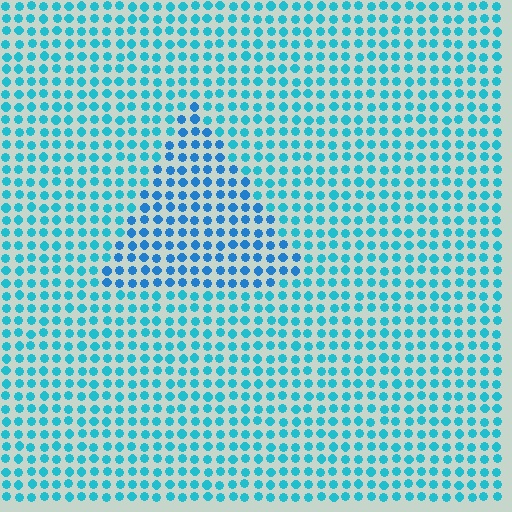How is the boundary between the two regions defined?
The boundary is defined purely by a slight shift in hue (about 22 degrees). Spacing, size, and orientation are identical on both sides.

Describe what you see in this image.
The image is filled with small cyan elements in a uniform arrangement. A triangle-shaped region is visible where the elements are tinted to a slightly different hue, forming a subtle color boundary.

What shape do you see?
I see a triangle.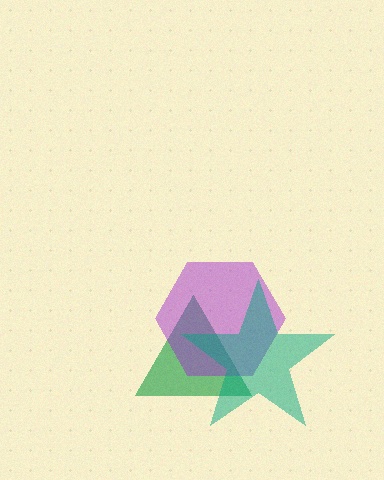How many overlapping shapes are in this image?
There are 3 overlapping shapes in the image.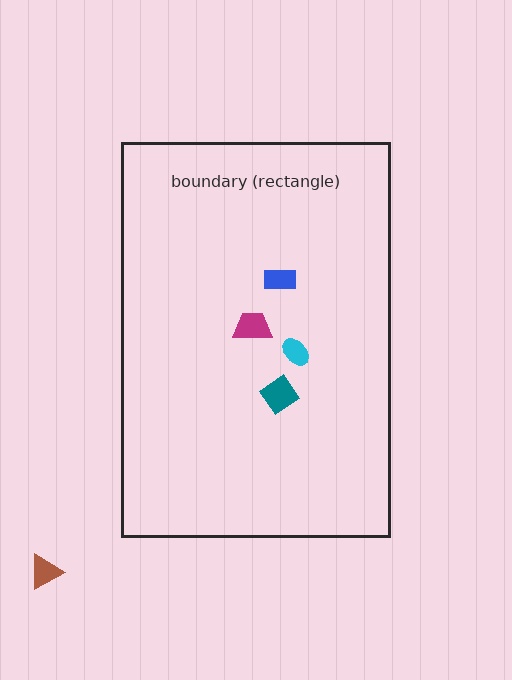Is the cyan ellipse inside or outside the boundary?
Inside.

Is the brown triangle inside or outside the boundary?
Outside.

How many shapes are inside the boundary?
4 inside, 1 outside.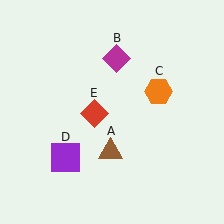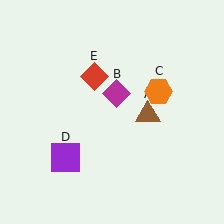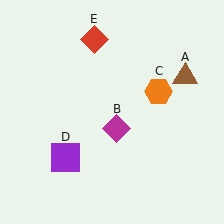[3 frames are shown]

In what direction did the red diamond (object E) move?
The red diamond (object E) moved up.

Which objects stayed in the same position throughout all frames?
Orange hexagon (object C) and purple square (object D) remained stationary.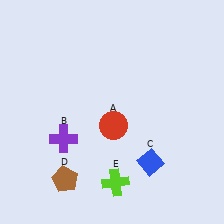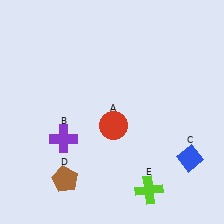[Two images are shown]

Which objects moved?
The objects that moved are: the blue diamond (C), the lime cross (E).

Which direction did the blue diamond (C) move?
The blue diamond (C) moved right.